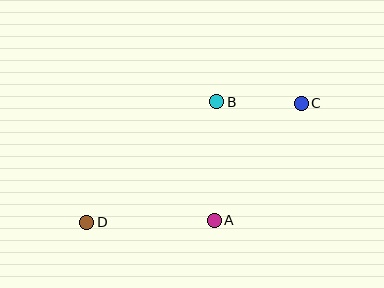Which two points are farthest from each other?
Points C and D are farthest from each other.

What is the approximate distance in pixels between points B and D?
The distance between B and D is approximately 177 pixels.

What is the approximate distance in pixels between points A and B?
The distance between A and B is approximately 119 pixels.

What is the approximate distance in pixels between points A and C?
The distance between A and C is approximately 146 pixels.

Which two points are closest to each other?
Points B and C are closest to each other.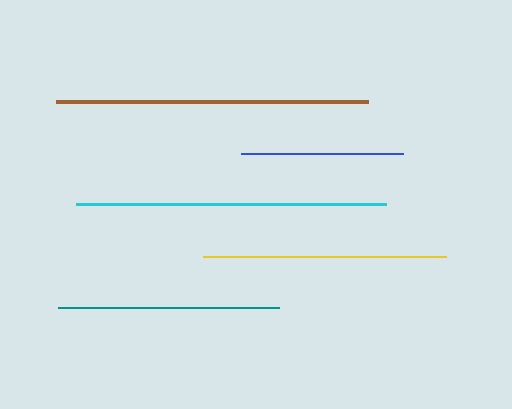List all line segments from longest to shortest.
From longest to shortest: brown, cyan, yellow, teal, blue.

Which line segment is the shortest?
The blue line is the shortest at approximately 162 pixels.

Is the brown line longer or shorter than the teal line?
The brown line is longer than the teal line.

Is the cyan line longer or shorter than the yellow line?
The cyan line is longer than the yellow line.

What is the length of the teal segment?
The teal segment is approximately 220 pixels long.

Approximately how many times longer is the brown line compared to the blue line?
The brown line is approximately 1.9 times the length of the blue line.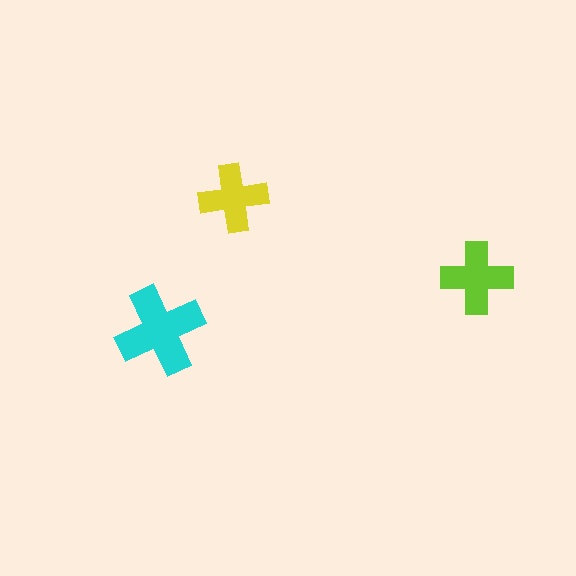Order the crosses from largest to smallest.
the cyan one, the lime one, the yellow one.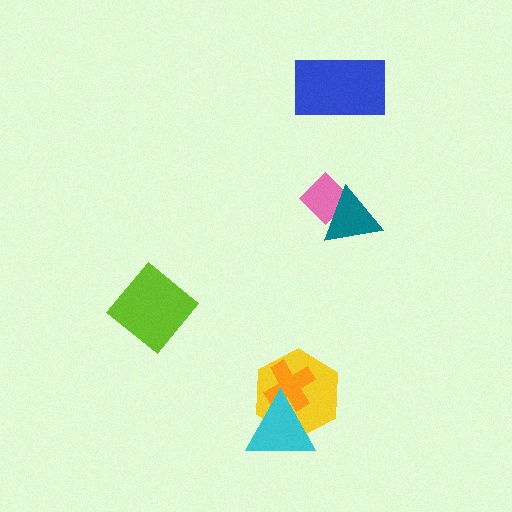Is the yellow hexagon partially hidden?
Yes, it is partially covered by another shape.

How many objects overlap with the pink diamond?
1 object overlaps with the pink diamond.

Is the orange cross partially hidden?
Yes, it is partially covered by another shape.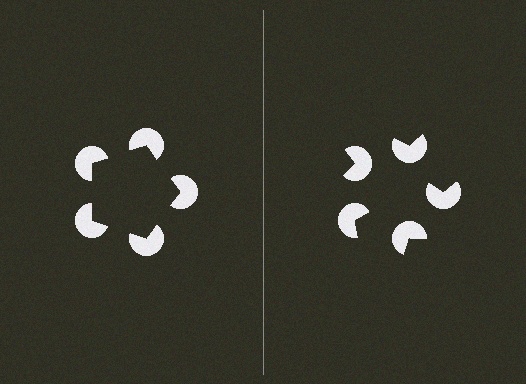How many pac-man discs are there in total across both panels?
10 — 5 on each side.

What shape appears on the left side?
An illusory pentagon.